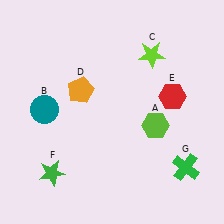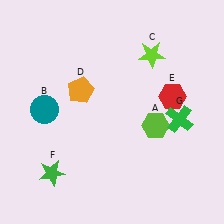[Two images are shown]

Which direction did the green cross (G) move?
The green cross (G) moved up.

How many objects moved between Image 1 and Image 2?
1 object moved between the two images.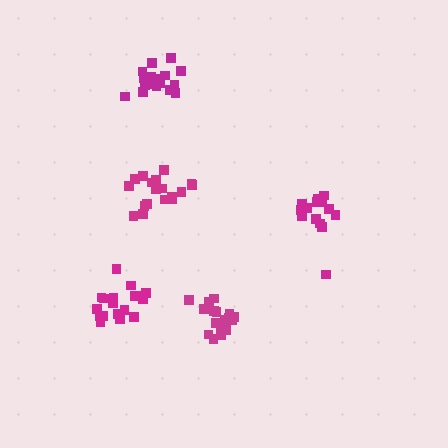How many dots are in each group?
Group 1: 14 dots, Group 2: 18 dots, Group 3: 18 dots, Group 4: 17 dots, Group 5: 19 dots (86 total).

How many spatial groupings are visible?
There are 5 spatial groupings.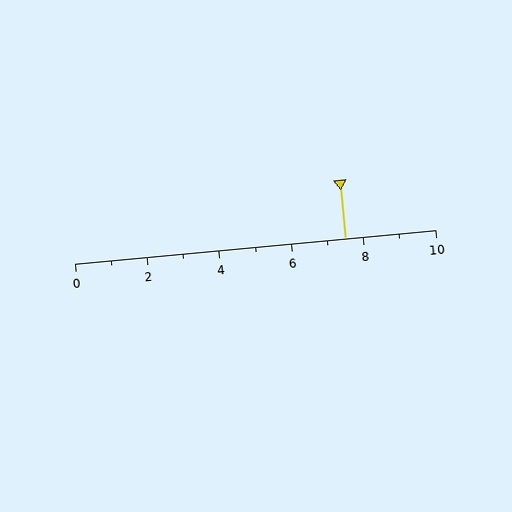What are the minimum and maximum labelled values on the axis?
The axis runs from 0 to 10.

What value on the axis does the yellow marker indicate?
The marker indicates approximately 7.5.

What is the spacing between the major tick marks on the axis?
The major ticks are spaced 2 apart.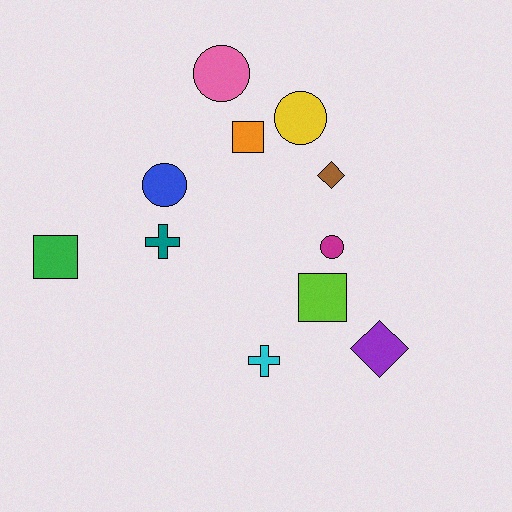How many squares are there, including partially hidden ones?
There are 3 squares.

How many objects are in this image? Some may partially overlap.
There are 11 objects.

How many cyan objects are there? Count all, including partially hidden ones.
There is 1 cyan object.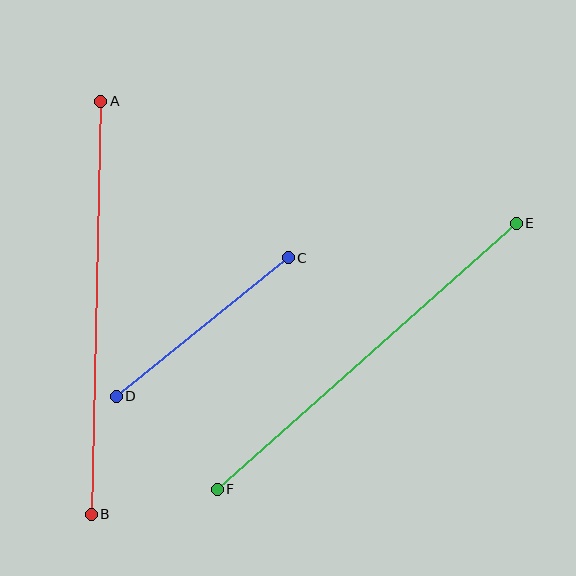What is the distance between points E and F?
The distance is approximately 400 pixels.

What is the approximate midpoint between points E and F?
The midpoint is at approximately (367, 356) pixels.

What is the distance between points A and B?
The distance is approximately 413 pixels.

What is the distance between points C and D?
The distance is approximately 221 pixels.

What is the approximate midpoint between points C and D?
The midpoint is at approximately (202, 327) pixels.